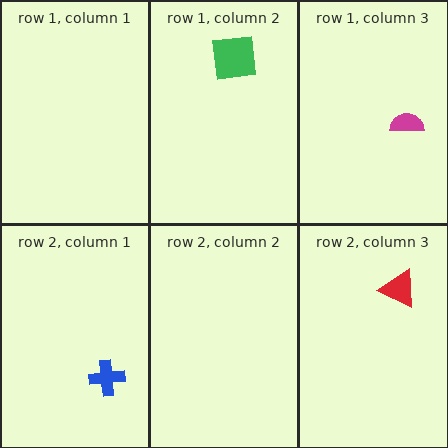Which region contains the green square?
The row 1, column 2 region.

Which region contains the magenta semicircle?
The row 1, column 3 region.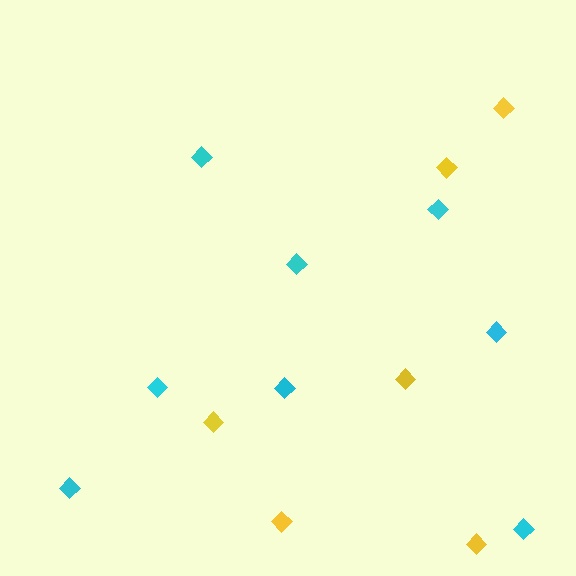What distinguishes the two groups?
There are 2 groups: one group of cyan diamonds (8) and one group of yellow diamonds (6).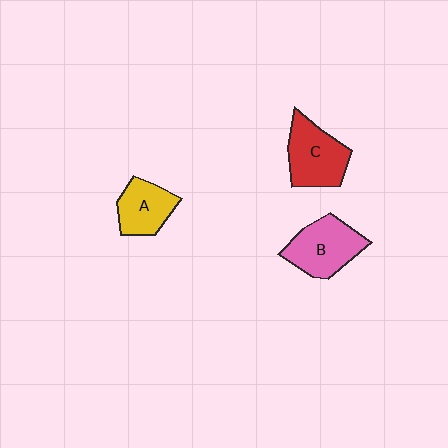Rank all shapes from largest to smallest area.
From largest to smallest: B (pink), C (red), A (yellow).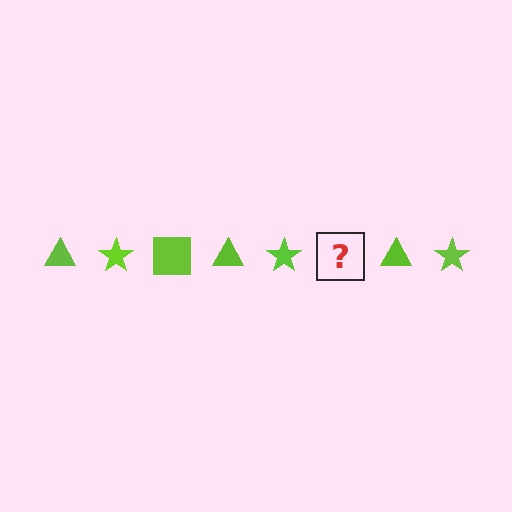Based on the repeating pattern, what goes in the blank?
The blank should be a lime square.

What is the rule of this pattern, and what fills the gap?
The rule is that the pattern cycles through triangle, star, square shapes in lime. The gap should be filled with a lime square.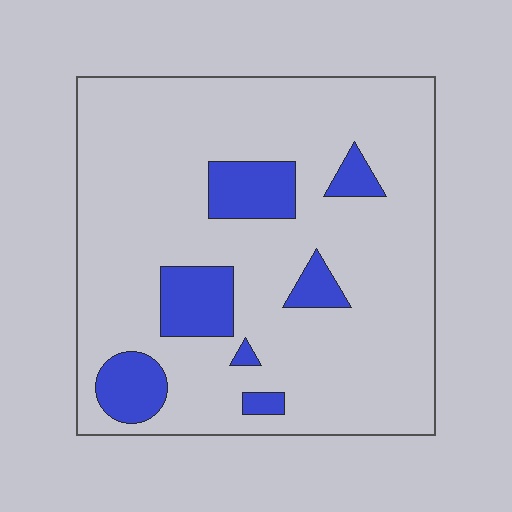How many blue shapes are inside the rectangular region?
7.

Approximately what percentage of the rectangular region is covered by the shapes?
Approximately 15%.